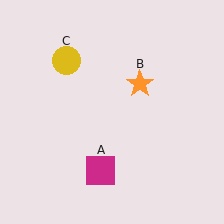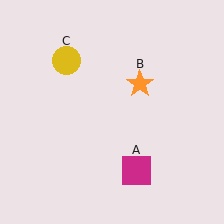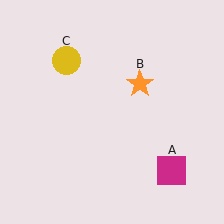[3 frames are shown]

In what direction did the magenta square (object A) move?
The magenta square (object A) moved right.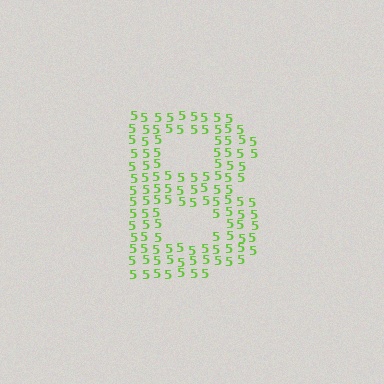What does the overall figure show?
The overall figure shows the letter B.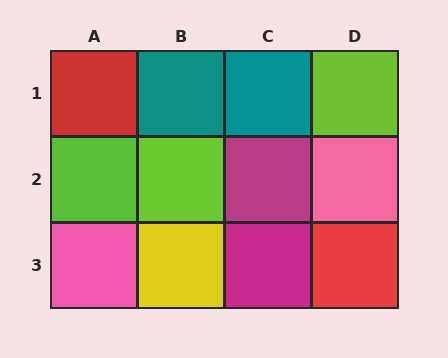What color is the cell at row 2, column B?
Lime.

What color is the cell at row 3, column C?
Magenta.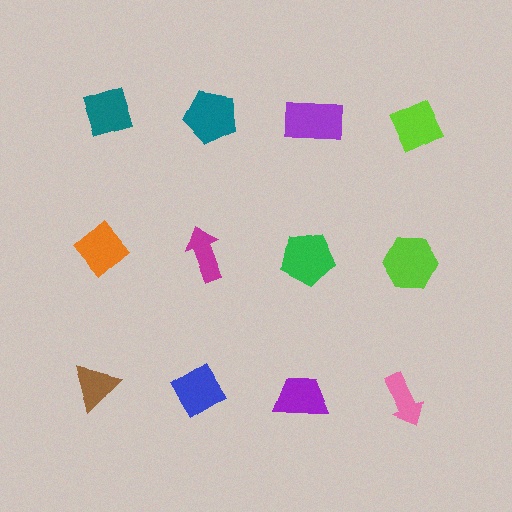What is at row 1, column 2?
A teal pentagon.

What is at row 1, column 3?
A purple rectangle.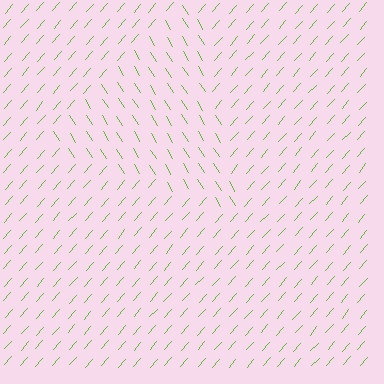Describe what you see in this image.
The image is filled with small lime line segments. A triangle region in the image has lines oriented differently from the surrounding lines, creating a visible texture boundary.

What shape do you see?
I see a triangle.